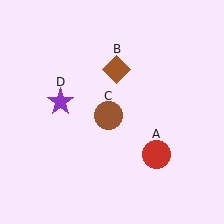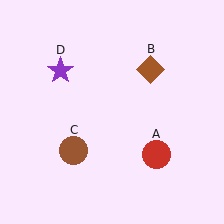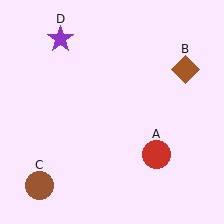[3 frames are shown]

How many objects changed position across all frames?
3 objects changed position: brown diamond (object B), brown circle (object C), purple star (object D).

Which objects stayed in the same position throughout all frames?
Red circle (object A) remained stationary.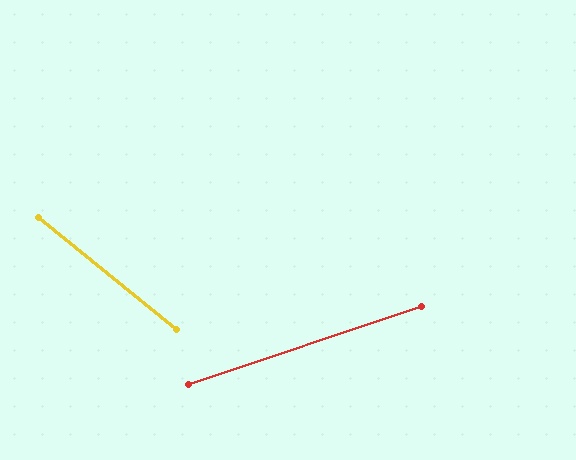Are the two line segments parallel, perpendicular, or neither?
Neither parallel nor perpendicular — they differ by about 57°.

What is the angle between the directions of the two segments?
Approximately 57 degrees.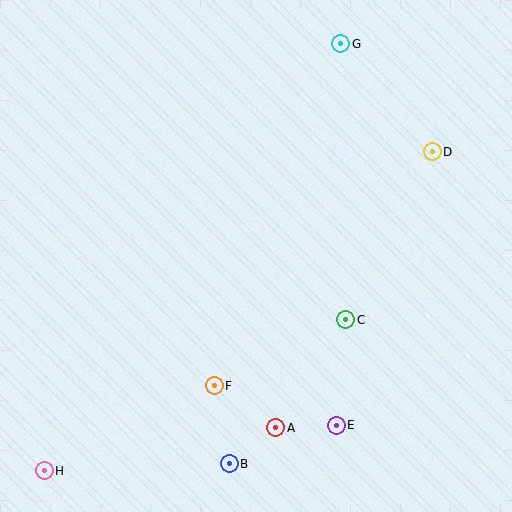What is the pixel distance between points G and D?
The distance between G and D is 142 pixels.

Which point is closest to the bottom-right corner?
Point E is closest to the bottom-right corner.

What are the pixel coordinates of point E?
Point E is at (336, 425).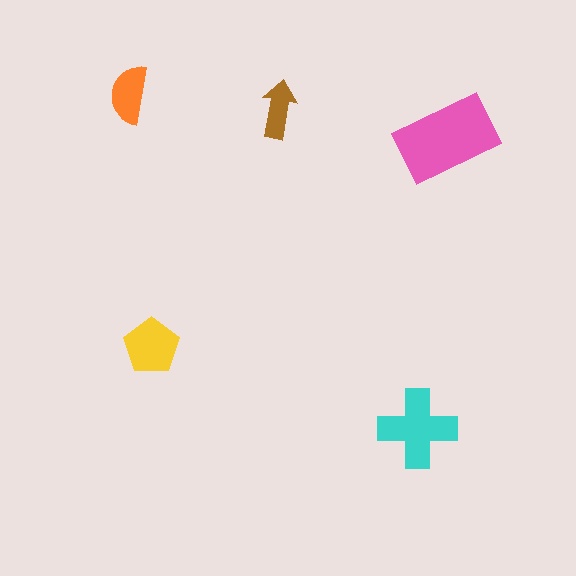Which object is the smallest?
The brown arrow.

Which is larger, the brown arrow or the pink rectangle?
The pink rectangle.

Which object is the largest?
The pink rectangle.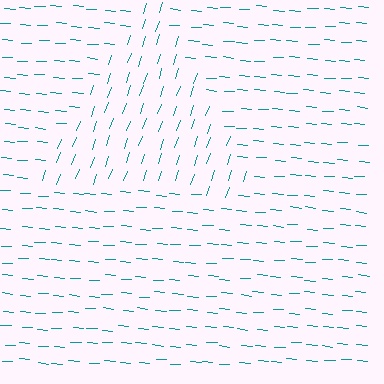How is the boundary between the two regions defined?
The boundary is defined purely by a change in line orientation (approximately 75 degrees difference). All lines are the same color and thickness.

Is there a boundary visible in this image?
Yes, there is a texture boundary formed by a change in line orientation.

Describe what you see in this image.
The image is filled with small teal line segments. A triangle region in the image has lines oriented differently from the surrounding lines, creating a visible texture boundary.